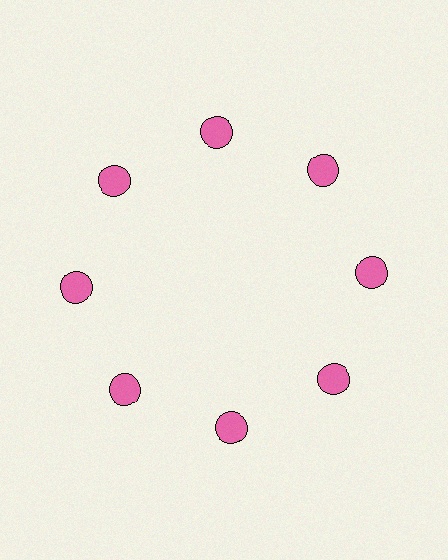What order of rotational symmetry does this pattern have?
This pattern has 8-fold rotational symmetry.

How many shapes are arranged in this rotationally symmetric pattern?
There are 8 shapes, arranged in 8 groups of 1.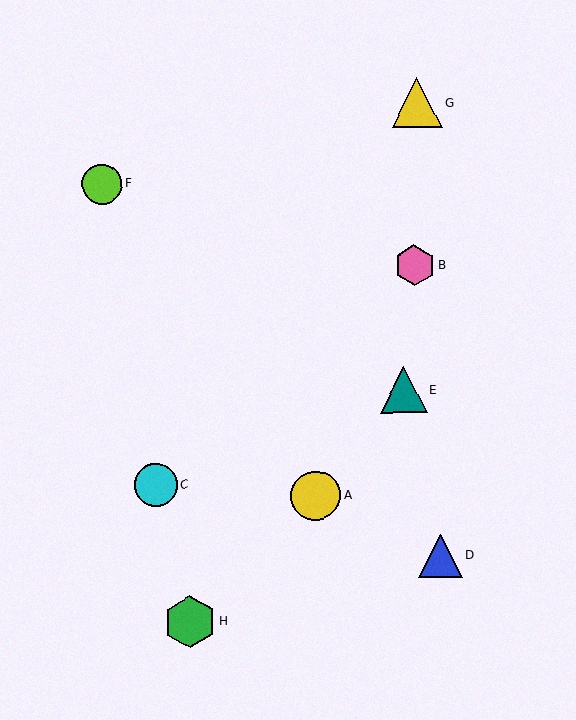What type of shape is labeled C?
Shape C is a cyan circle.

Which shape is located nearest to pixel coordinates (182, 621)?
The green hexagon (labeled H) at (190, 622) is nearest to that location.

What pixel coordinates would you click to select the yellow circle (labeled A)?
Click at (316, 496) to select the yellow circle A.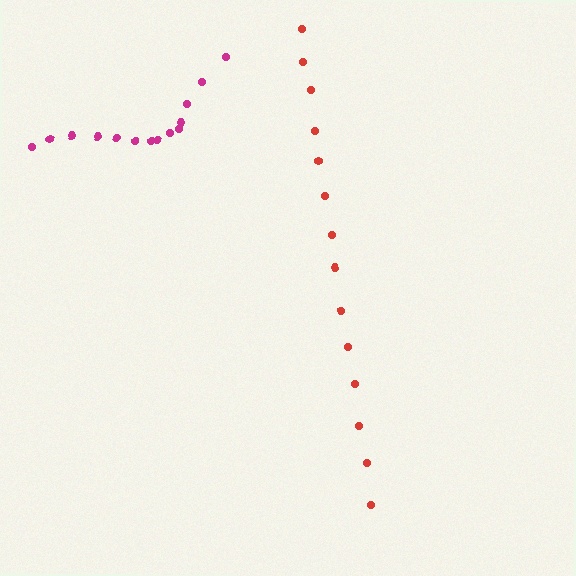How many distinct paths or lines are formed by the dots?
There are 2 distinct paths.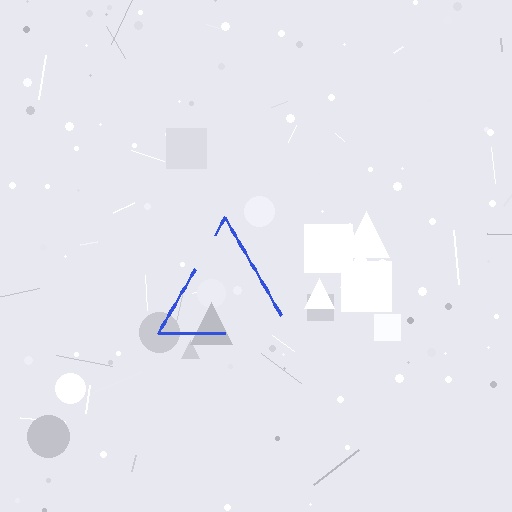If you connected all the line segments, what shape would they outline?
They would outline a triangle.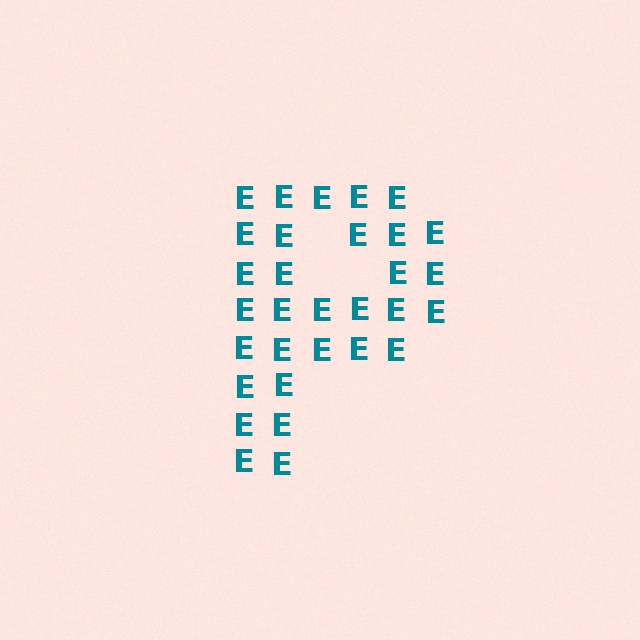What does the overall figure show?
The overall figure shows the letter P.